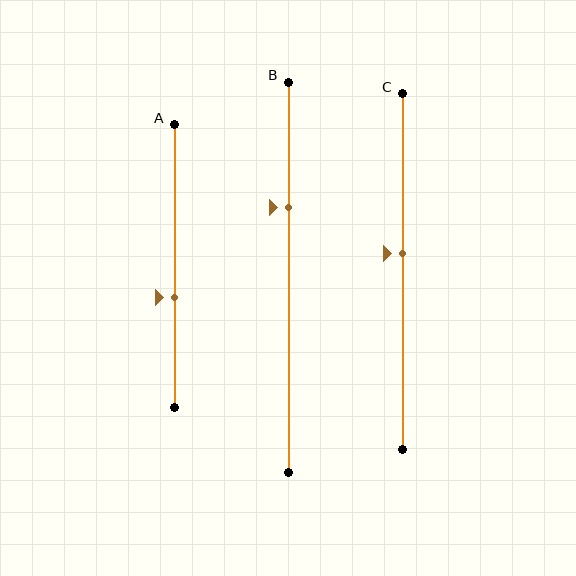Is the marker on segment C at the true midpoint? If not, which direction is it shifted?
No, the marker on segment C is shifted upward by about 5% of the segment length.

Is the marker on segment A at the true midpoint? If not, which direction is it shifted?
No, the marker on segment A is shifted downward by about 11% of the segment length.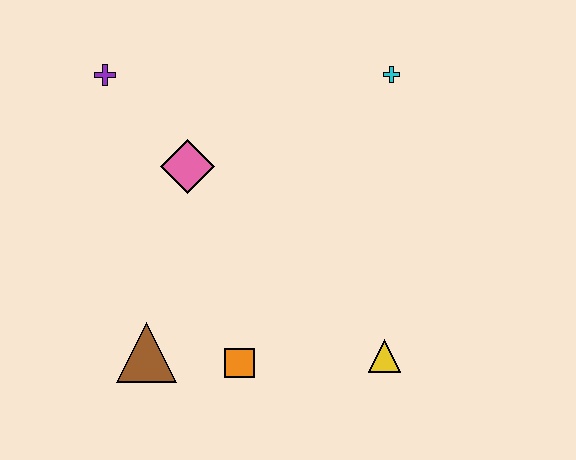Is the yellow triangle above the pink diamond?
No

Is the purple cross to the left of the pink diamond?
Yes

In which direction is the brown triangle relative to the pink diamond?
The brown triangle is below the pink diamond.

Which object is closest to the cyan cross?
The pink diamond is closest to the cyan cross.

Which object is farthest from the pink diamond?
The yellow triangle is farthest from the pink diamond.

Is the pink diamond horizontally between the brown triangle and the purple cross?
No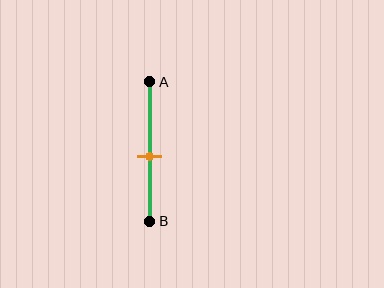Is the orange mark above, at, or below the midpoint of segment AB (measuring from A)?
The orange mark is below the midpoint of segment AB.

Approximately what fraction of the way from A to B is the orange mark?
The orange mark is approximately 55% of the way from A to B.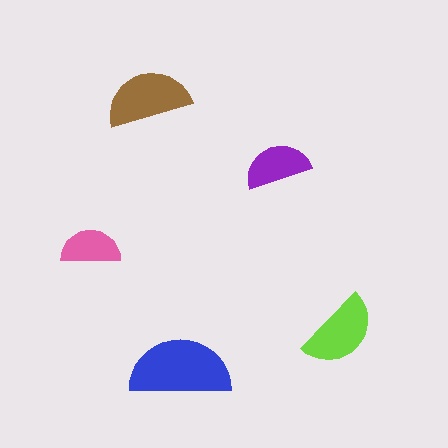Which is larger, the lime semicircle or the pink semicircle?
The lime one.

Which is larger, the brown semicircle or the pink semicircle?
The brown one.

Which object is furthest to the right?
The lime semicircle is rightmost.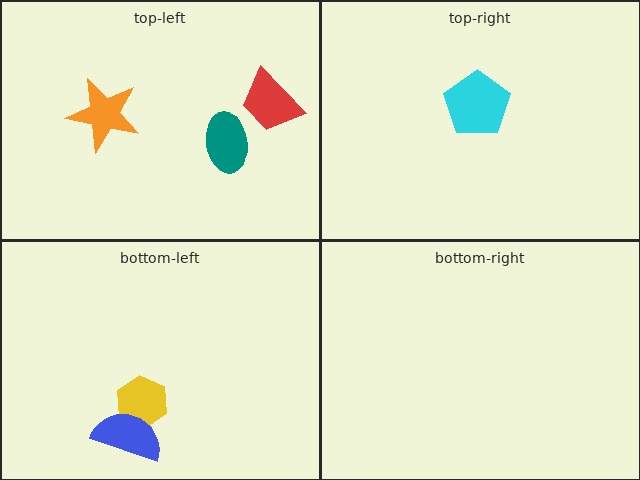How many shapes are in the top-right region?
1.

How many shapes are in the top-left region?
3.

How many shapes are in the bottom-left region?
2.